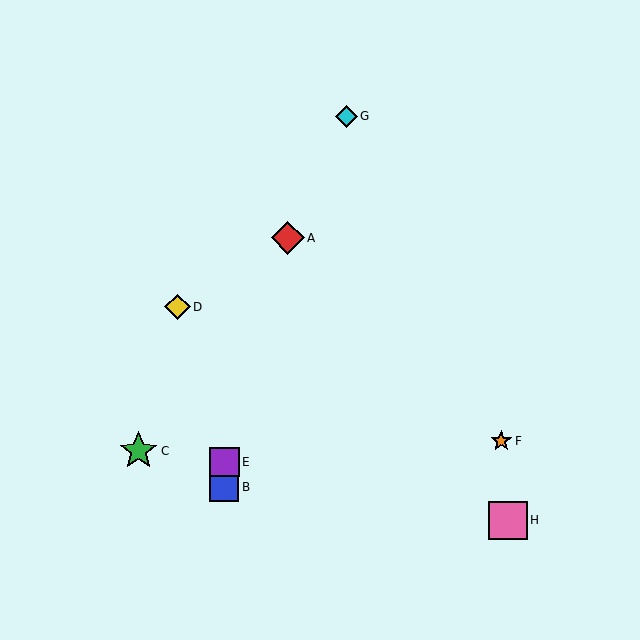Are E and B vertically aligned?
Yes, both are at x≈224.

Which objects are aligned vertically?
Objects B, E are aligned vertically.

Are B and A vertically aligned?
No, B is at x≈224 and A is at x≈288.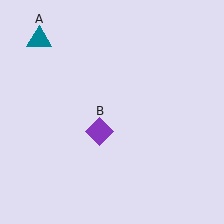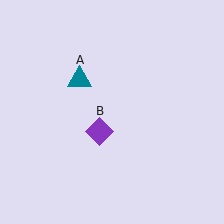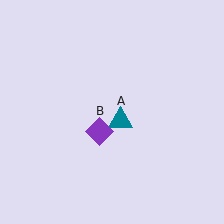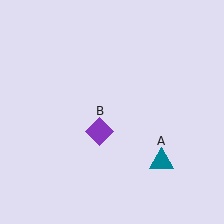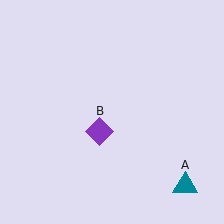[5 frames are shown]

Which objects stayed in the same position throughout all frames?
Purple diamond (object B) remained stationary.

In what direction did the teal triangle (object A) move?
The teal triangle (object A) moved down and to the right.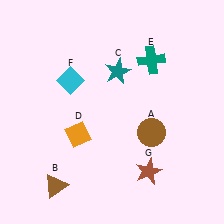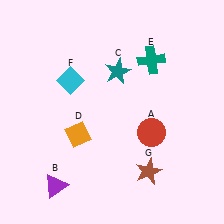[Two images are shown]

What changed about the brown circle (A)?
In Image 1, A is brown. In Image 2, it changed to red.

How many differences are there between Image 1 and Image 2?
There are 2 differences between the two images.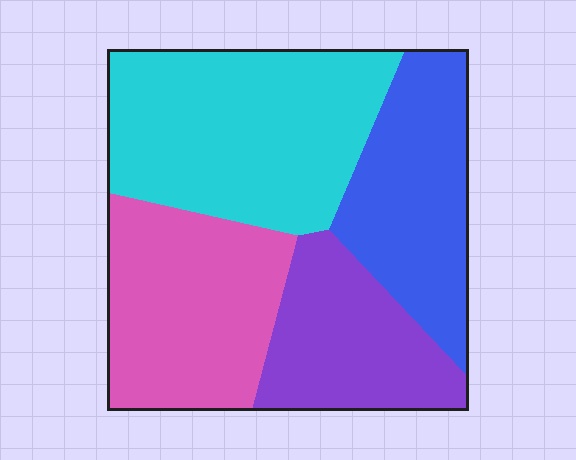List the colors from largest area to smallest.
From largest to smallest: cyan, pink, blue, purple.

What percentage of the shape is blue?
Blue takes up about one fifth (1/5) of the shape.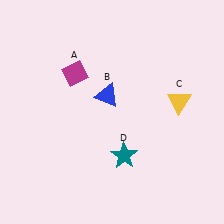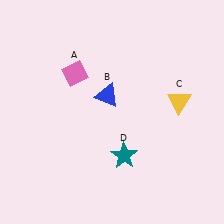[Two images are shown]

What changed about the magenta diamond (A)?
In Image 1, A is magenta. In Image 2, it changed to pink.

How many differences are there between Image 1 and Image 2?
There is 1 difference between the two images.